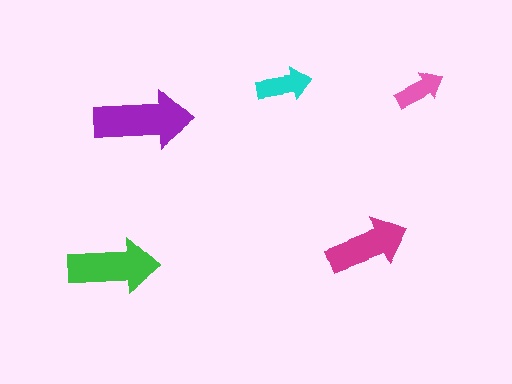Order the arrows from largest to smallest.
the purple one, the green one, the magenta one, the cyan one, the pink one.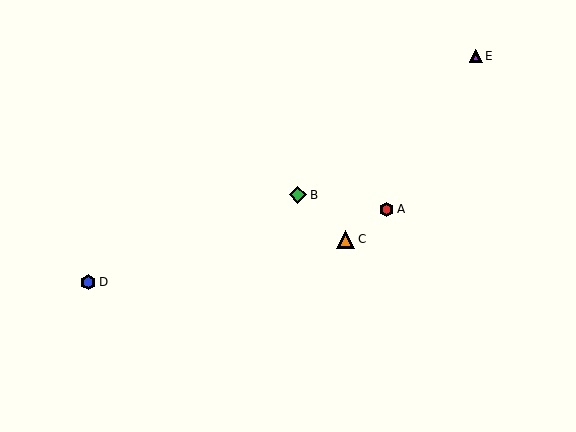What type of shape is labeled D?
Shape D is a blue hexagon.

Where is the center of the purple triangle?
The center of the purple triangle is at (476, 56).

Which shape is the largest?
The orange triangle (labeled C) is the largest.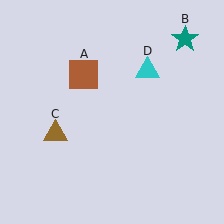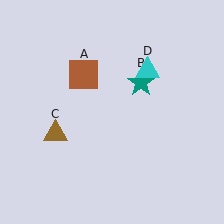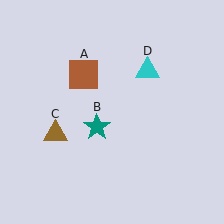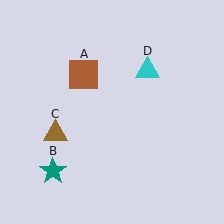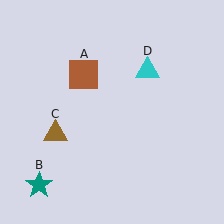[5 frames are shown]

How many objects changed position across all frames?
1 object changed position: teal star (object B).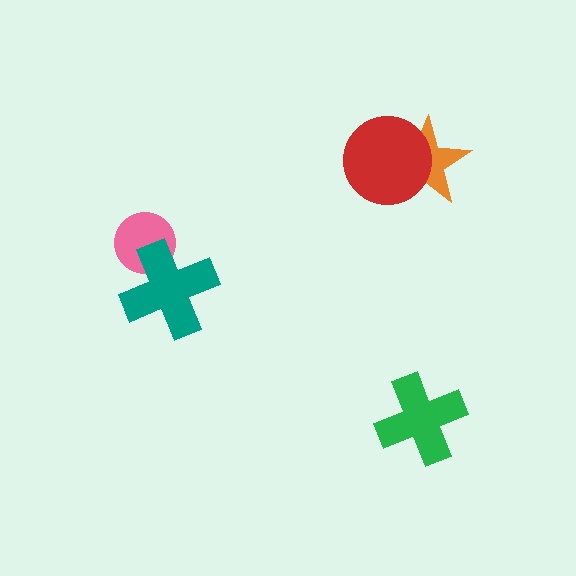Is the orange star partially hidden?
Yes, it is partially covered by another shape.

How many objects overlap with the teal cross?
1 object overlaps with the teal cross.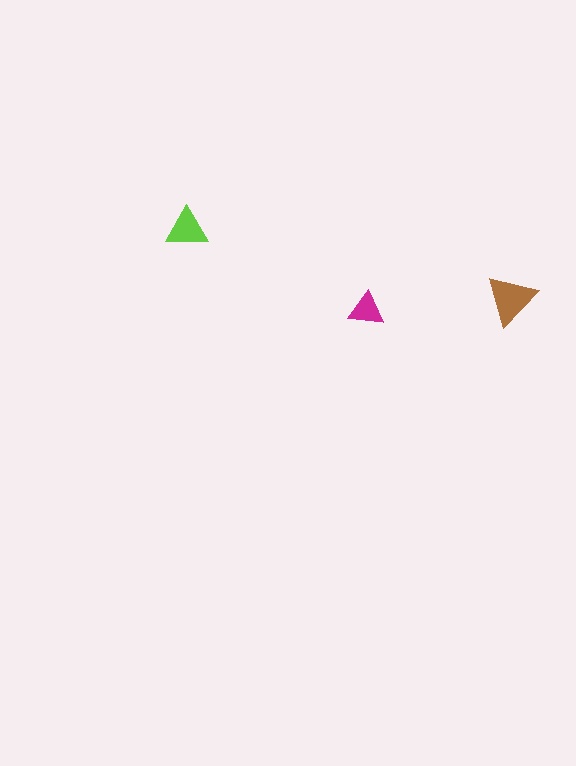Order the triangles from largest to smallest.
the brown one, the lime one, the magenta one.